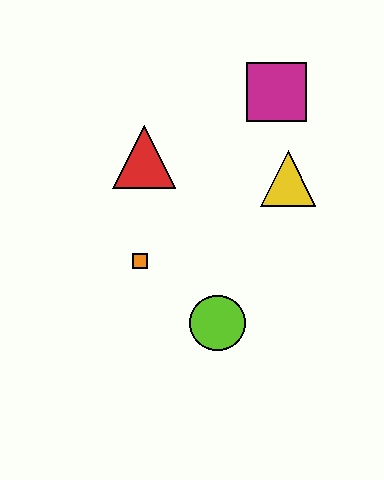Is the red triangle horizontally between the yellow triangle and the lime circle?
No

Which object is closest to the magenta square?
The yellow triangle is closest to the magenta square.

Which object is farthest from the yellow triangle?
The orange square is farthest from the yellow triangle.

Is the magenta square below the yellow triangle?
No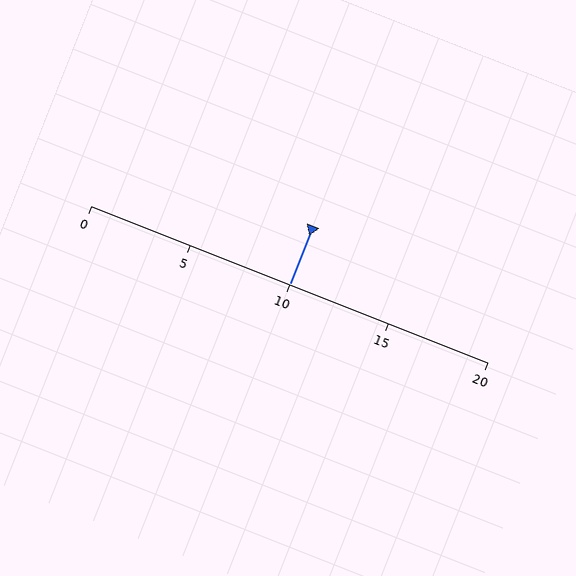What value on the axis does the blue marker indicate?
The marker indicates approximately 10.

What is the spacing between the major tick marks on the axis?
The major ticks are spaced 5 apart.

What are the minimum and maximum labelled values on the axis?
The axis runs from 0 to 20.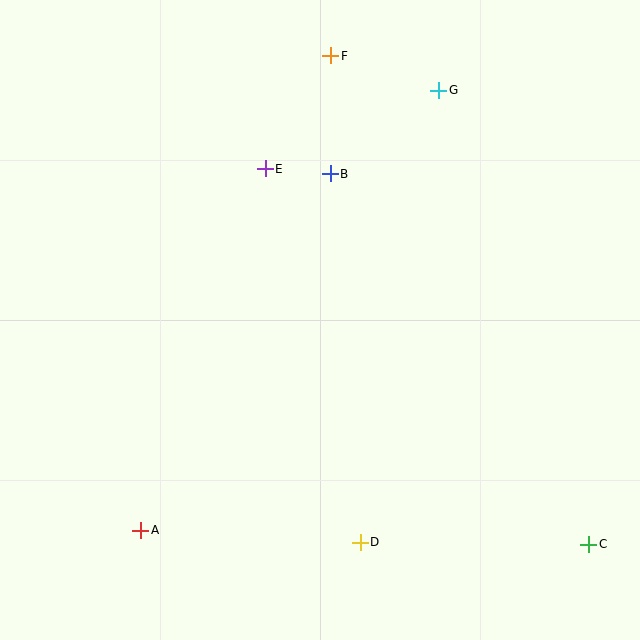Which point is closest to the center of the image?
Point B at (330, 174) is closest to the center.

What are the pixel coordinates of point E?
Point E is at (265, 169).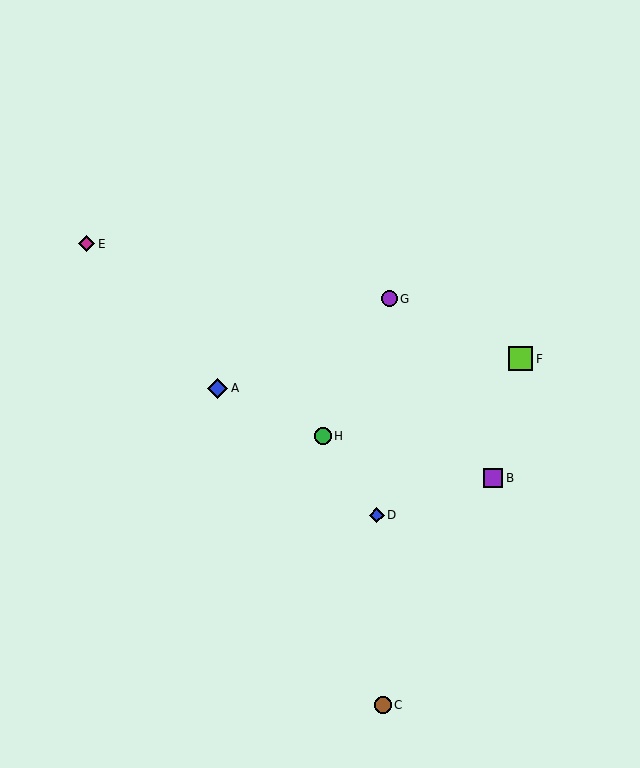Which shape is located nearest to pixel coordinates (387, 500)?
The blue diamond (labeled D) at (377, 515) is nearest to that location.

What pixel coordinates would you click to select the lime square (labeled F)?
Click at (521, 359) to select the lime square F.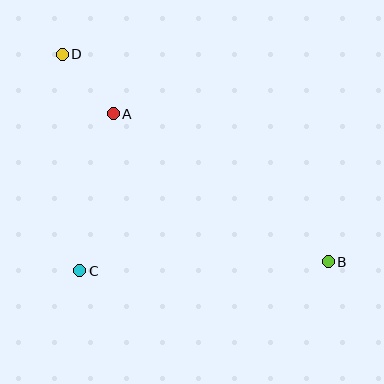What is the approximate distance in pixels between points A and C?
The distance between A and C is approximately 160 pixels.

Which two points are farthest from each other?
Points B and D are farthest from each other.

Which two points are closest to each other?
Points A and D are closest to each other.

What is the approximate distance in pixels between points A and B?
The distance between A and B is approximately 261 pixels.